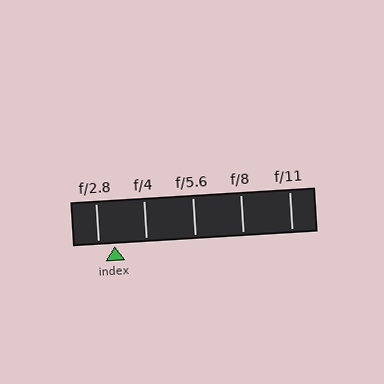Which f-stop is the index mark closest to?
The index mark is closest to f/2.8.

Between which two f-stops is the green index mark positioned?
The index mark is between f/2.8 and f/4.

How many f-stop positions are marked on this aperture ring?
There are 5 f-stop positions marked.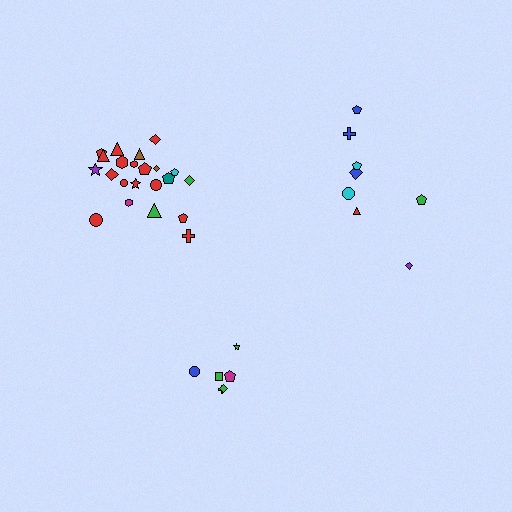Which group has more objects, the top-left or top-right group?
The top-left group.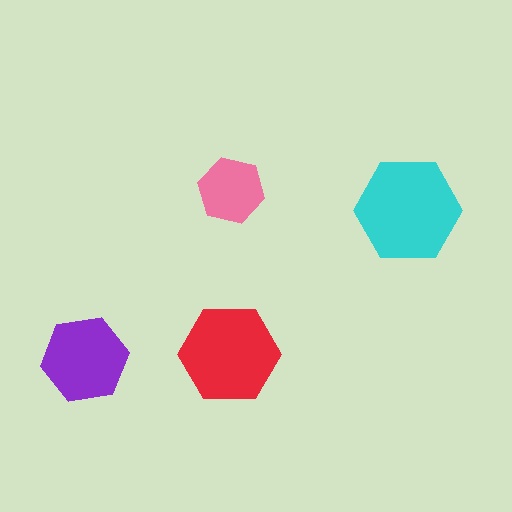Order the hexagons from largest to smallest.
the cyan one, the red one, the purple one, the pink one.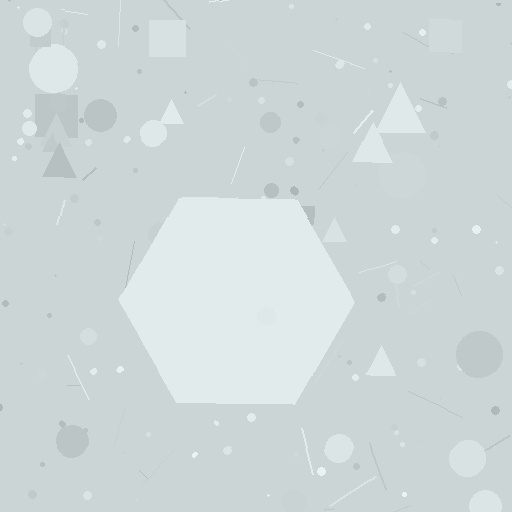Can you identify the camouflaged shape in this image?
The camouflaged shape is a hexagon.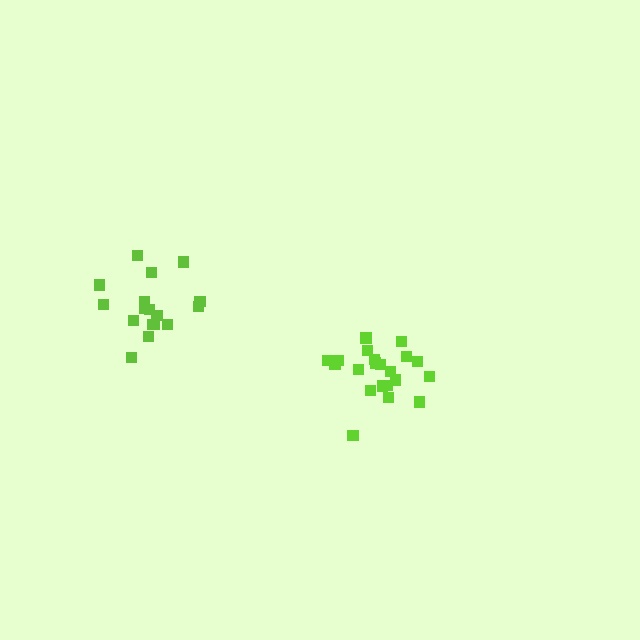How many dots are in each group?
Group 1: 21 dots, Group 2: 17 dots (38 total).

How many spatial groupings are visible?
There are 2 spatial groupings.